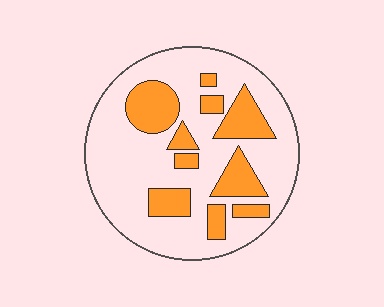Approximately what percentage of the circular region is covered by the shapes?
Approximately 25%.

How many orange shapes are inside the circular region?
10.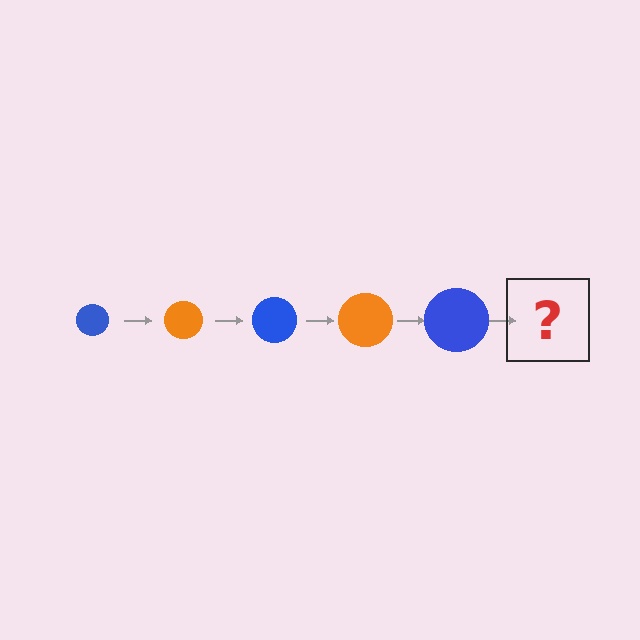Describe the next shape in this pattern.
It should be an orange circle, larger than the previous one.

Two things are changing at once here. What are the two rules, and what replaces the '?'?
The two rules are that the circle grows larger each step and the color cycles through blue and orange. The '?' should be an orange circle, larger than the previous one.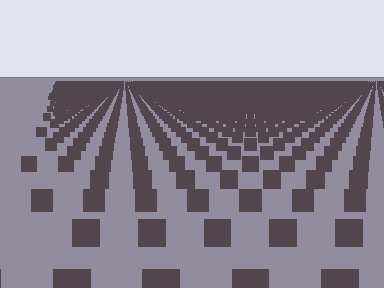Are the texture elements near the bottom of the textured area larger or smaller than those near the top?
Larger. Near the bottom, elements are closer to the viewer and appear at a bigger on-screen size.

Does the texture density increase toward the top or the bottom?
Density increases toward the top.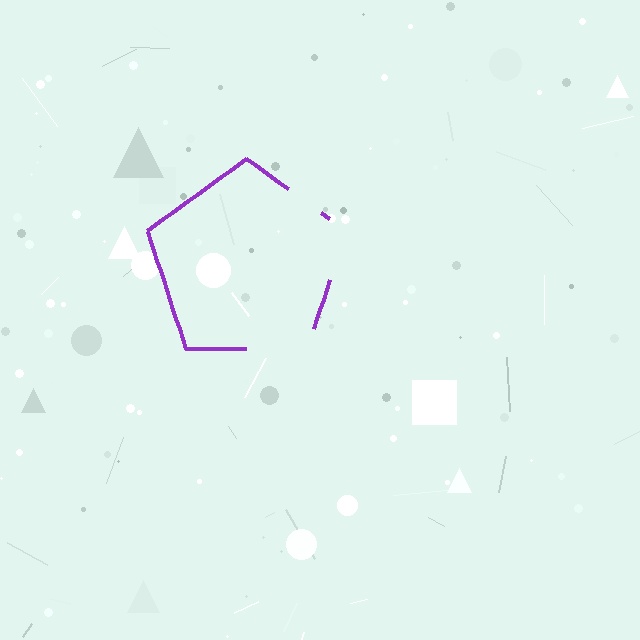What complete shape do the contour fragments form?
The contour fragments form a pentagon.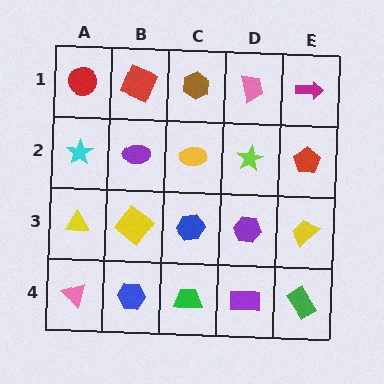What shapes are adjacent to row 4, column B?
A yellow diamond (row 3, column B), a pink triangle (row 4, column A), a green trapezoid (row 4, column C).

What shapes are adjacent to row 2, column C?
A brown hexagon (row 1, column C), a blue hexagon (row 3, column C), a purple ellipse (row 2, column B), a lime star (row 2, column D).